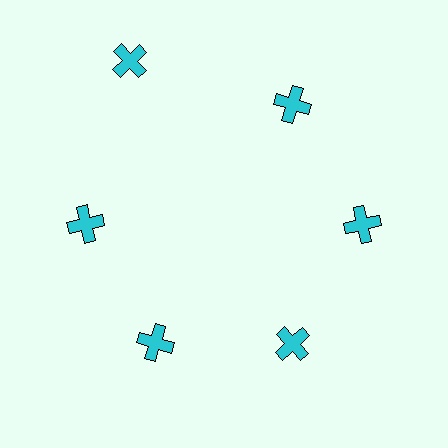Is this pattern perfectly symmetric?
No. The 6 cyan crosses are arranged in a ring, but one element near the 11 o'clock position is pushed outward from the center, breaking the 6-fold rotational symmetry.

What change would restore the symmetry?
The symmetry would be restored by moving it inward, back onto the ring so that all 6 crosses sit at equal angles and equal distance from the center.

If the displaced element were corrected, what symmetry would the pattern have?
It would have 6-fold rotational symmetry — the pattern would map onto itself every 60 degrees.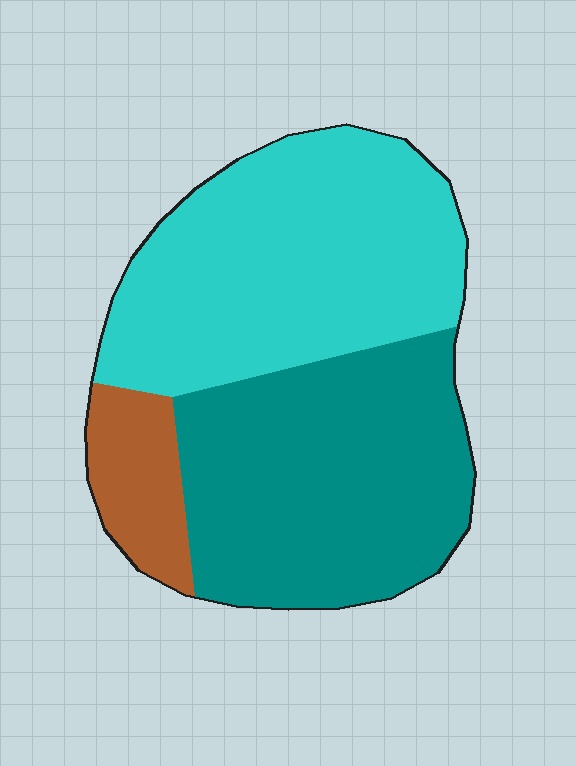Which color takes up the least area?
Brown, at roughly 10%.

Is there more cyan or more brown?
Cyan.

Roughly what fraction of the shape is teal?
Teal takes up about two fifths (2/5) of the shape.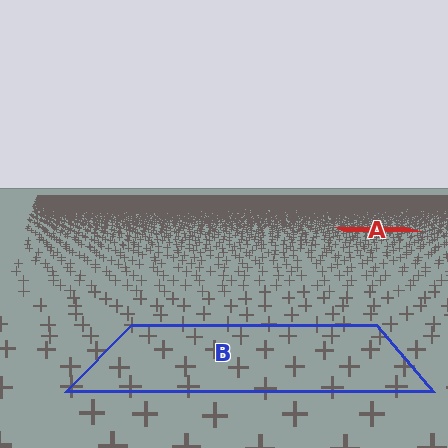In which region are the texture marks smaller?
The texture marks are smaller in region A, because it is farther away.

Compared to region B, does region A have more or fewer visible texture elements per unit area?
Region A has more texture elements per unit area — they are packed more densely because it is farther away.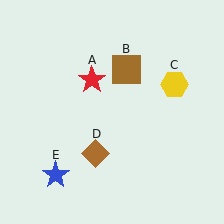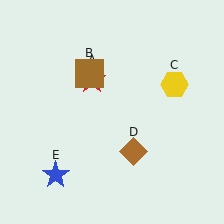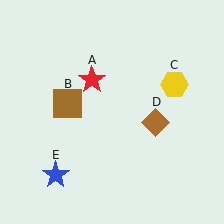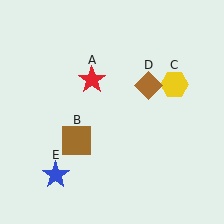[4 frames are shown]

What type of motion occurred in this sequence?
The brown square (object B), brown diamond (object D) rotated counterclockwise around the center of the scene.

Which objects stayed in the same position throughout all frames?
Red star (object A) and yellow hexagon (object C) and blue star (object E) remained stationary.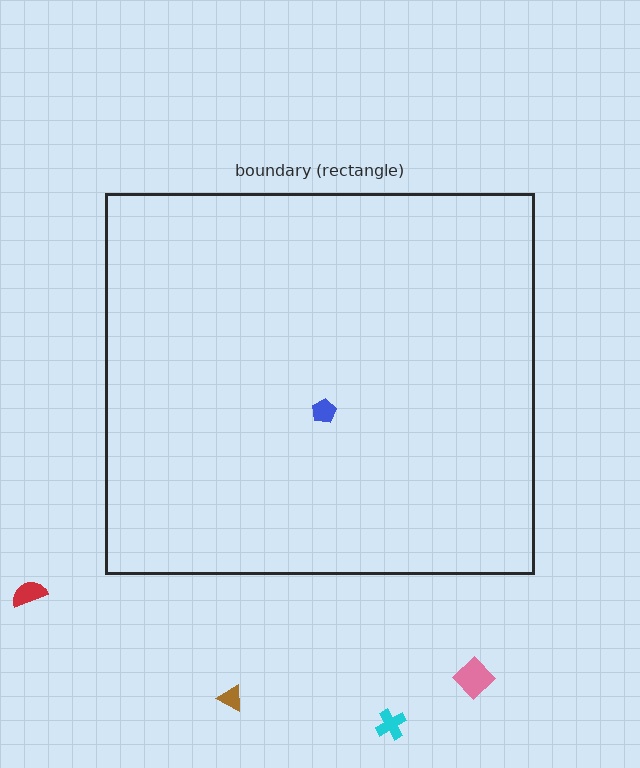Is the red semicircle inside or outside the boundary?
Outside.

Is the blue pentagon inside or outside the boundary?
Inside.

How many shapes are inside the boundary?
1 inside, 4 outside.